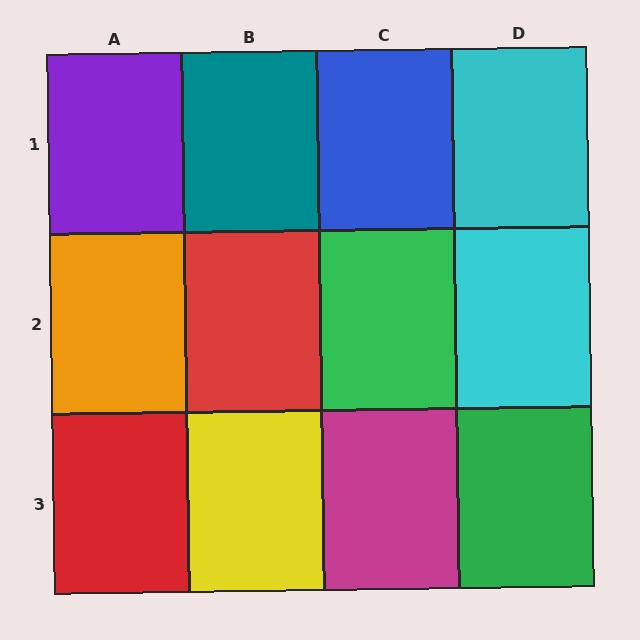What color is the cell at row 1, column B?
Teal.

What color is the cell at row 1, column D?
Cyan.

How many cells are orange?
1 cell is orange.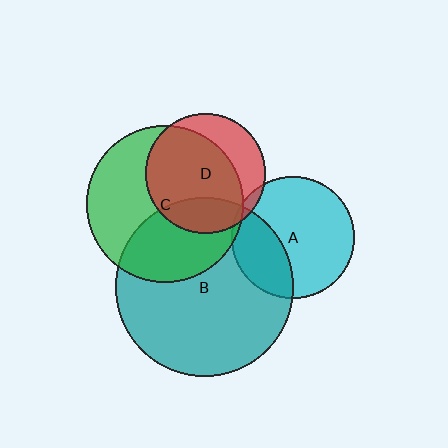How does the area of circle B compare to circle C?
Approximately 1.3 times.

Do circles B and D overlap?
Yes.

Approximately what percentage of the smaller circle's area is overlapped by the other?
Approximately 20%.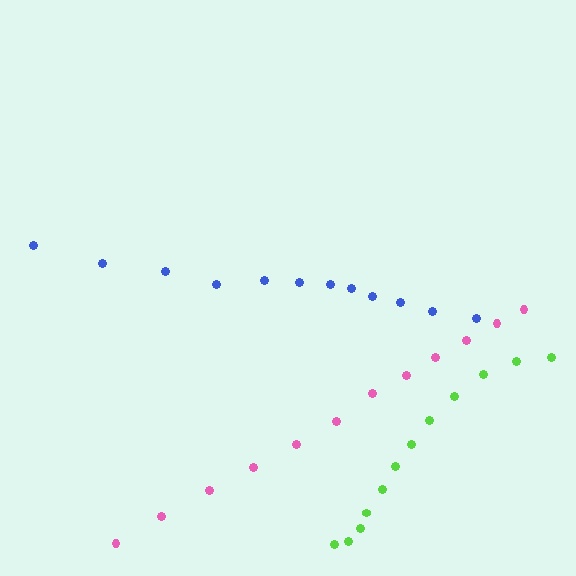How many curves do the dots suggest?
There are 3 distinct paths.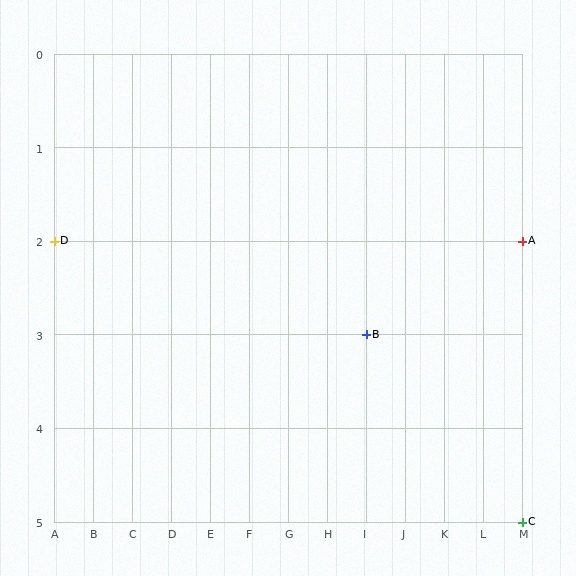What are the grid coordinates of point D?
Point D is at grid coordinates (A, 2).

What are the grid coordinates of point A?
Point A is at grid coordinates (M, 2).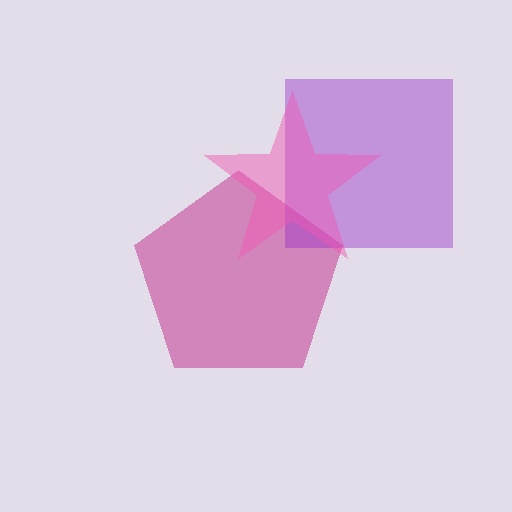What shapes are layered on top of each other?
The layered shapes are: a magenta pentagon, a purple square, a pink star.